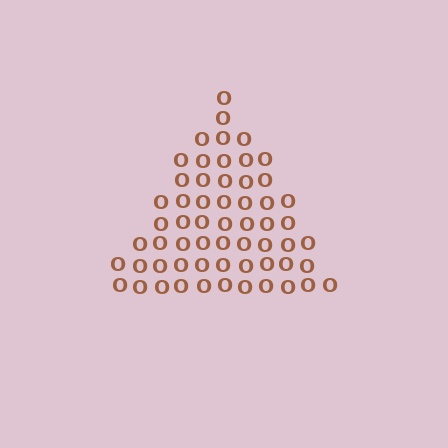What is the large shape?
The large shape is a triangle.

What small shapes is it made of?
It is made of small letter O's.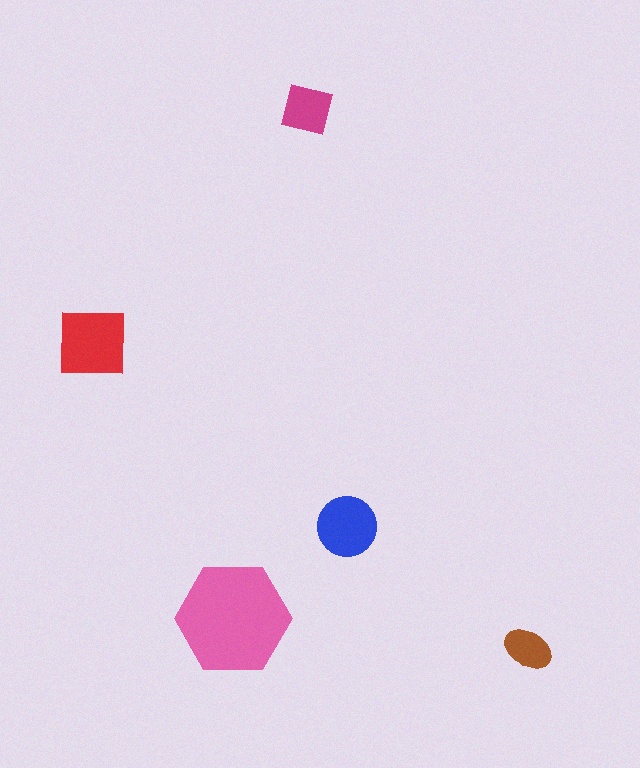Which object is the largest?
The pink hexagon.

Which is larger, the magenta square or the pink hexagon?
The pink hexagon.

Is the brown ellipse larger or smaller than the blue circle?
Smaller.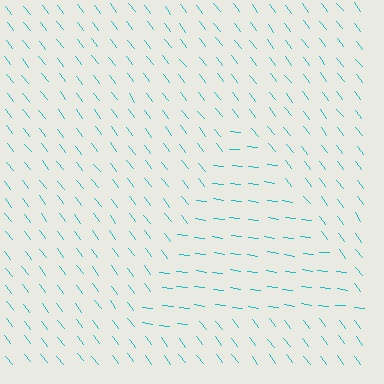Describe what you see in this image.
The image is filled with small cyan line segments. A triangle region in the image has lines oriented differently from the surrounding lines, creating a visible texture boundary.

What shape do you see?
I see a triangle.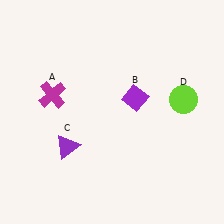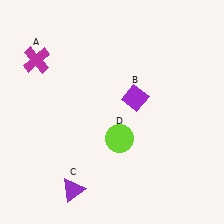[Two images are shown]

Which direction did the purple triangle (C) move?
The purple triangle (C) moved down.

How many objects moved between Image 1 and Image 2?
3 objects moved between the two images.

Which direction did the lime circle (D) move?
The lime circle (D) moved left.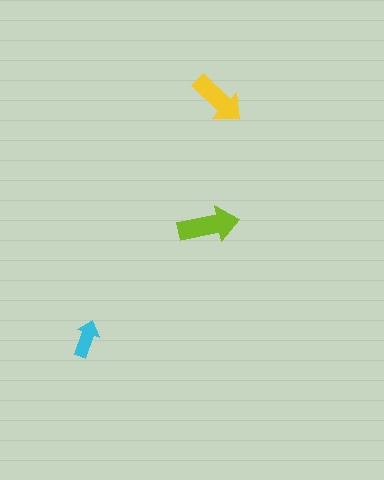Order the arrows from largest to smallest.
the lime one, the yellow one, the cyan one.